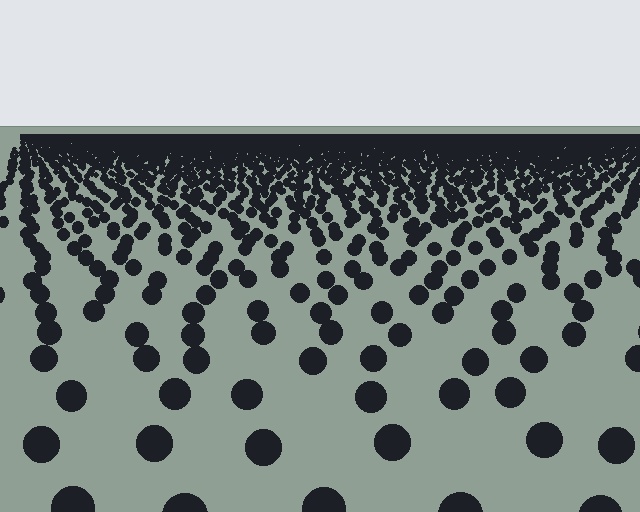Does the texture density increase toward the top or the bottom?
Density increases toward the top.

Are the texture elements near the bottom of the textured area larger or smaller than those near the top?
Larger. Near the bottom, elements are closer to the viewer and appear at a bigger on-screen size.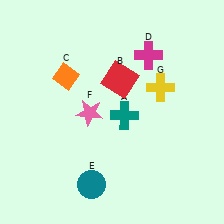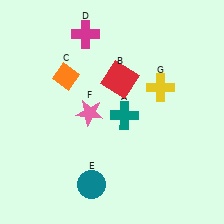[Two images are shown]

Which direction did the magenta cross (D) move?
The magenta cross (D) moved left.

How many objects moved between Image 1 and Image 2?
1 object moved between the two images.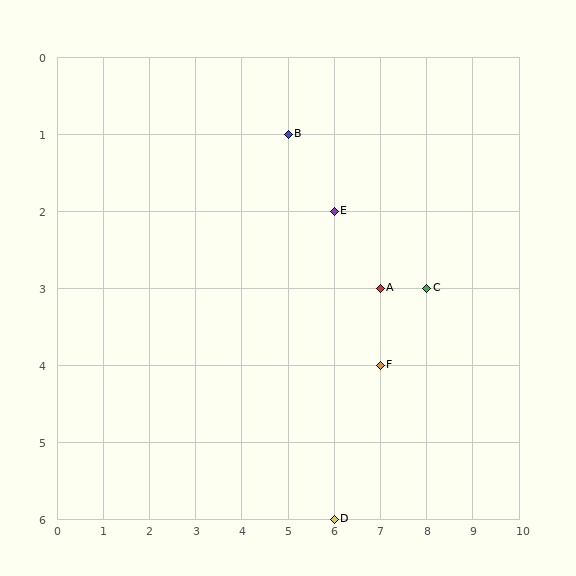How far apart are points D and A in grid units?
Points D and A are 1 column and 3 rows apart (about 3.2 grid units diagonally).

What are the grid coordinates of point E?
Point E is at grid coordinates (6, 2).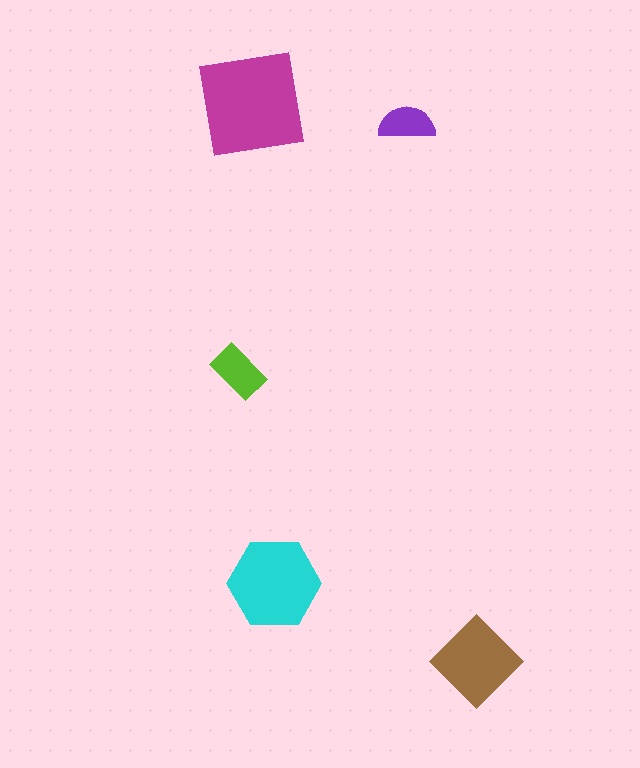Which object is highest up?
The magenta square is topmost.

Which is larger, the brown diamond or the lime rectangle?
The brown diamond.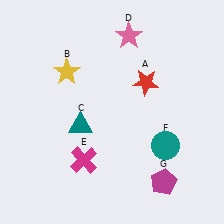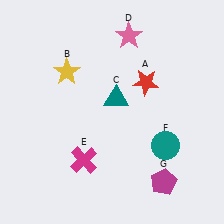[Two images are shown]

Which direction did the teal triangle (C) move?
The teal triangle (C) moved right.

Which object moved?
The teal triangle (C) moved right.